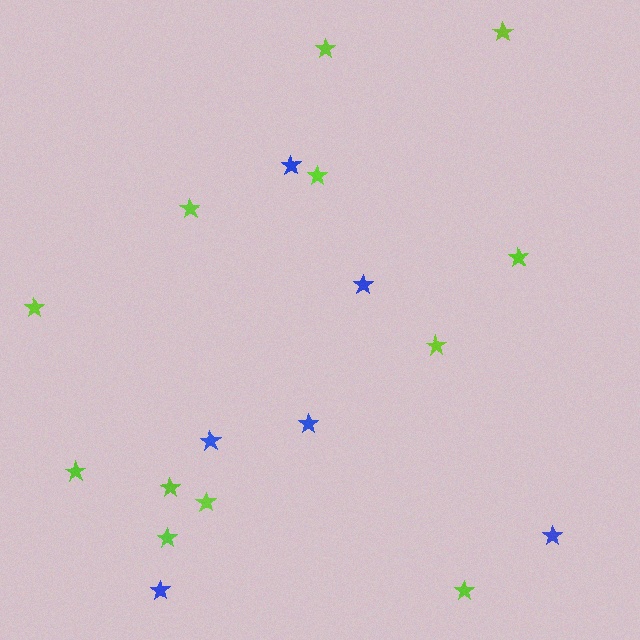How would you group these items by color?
There are 2 groups: one group of lime stars (12) and one group of blue stars (6).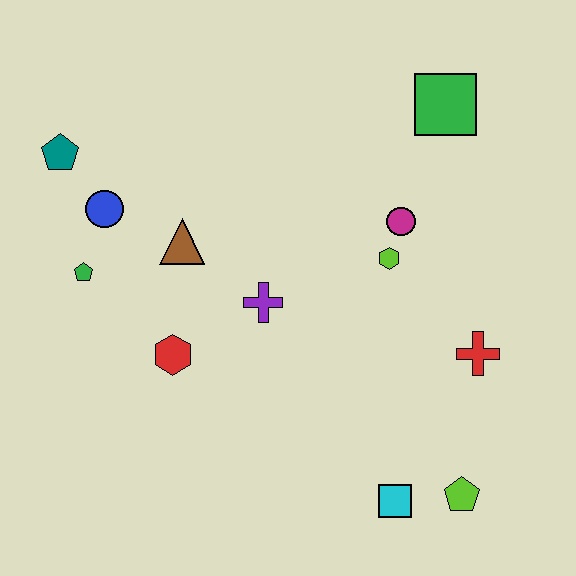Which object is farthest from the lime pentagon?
The teal pentagon is farthest from the lime pentagon.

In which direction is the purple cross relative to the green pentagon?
The purple cross is to the right of the green pentagon.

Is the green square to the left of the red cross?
Yes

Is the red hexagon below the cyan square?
No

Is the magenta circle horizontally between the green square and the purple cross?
Yes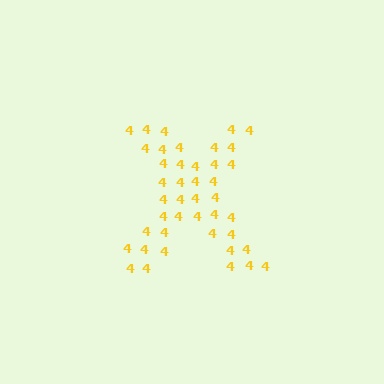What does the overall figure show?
The overall figure shows the letter X.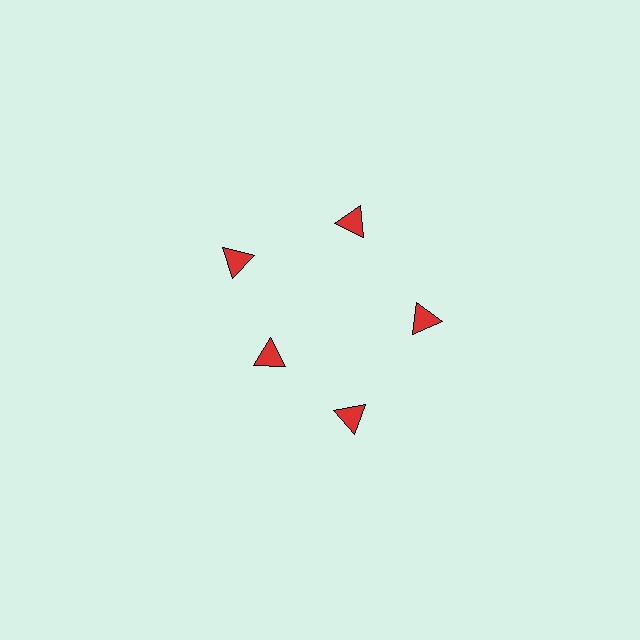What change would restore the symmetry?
The symmetry would be restored by moving it outward, back onto the ring so that all 5 triangles sit at equal angles and equal distance from the center.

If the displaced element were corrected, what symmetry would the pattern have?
It would have 5-fold rotational symmetry — the pattern would map onto itself every 72 degrees.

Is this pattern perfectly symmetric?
No. The 5 red triangles are arranged in a ring, but one element near the 8 o'clock position is pulled inward toward the center, breaking the 5-fold rotational symmetry.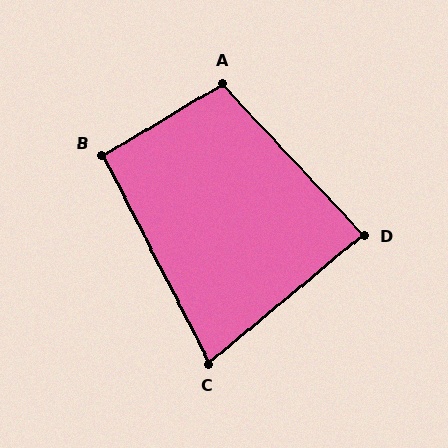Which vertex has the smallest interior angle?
C, at approximately 78 degrees.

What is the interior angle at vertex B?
Approximately 93 degrees (approximately right).